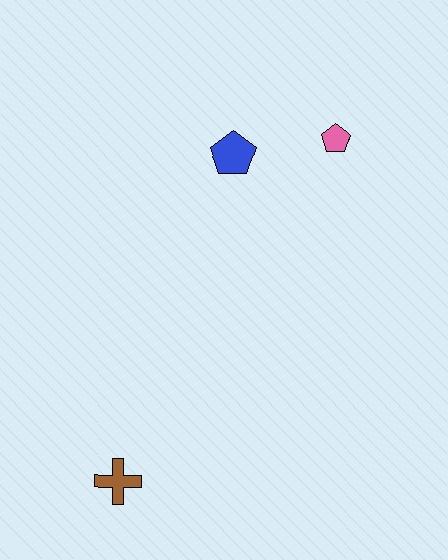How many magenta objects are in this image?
There are no magenta objects.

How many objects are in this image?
There are 3 objects.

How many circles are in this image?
There are no circles.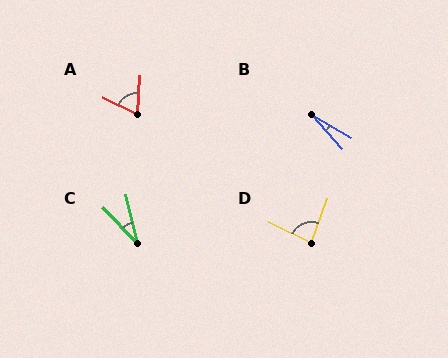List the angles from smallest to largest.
B (18°), C (30°), A (67°), D (84°).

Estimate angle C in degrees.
Approximately 30 degrees.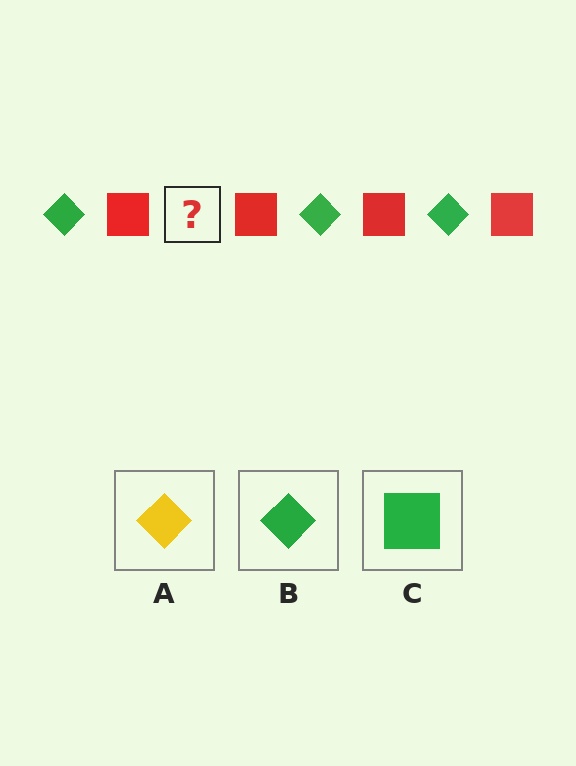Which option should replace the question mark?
Option B.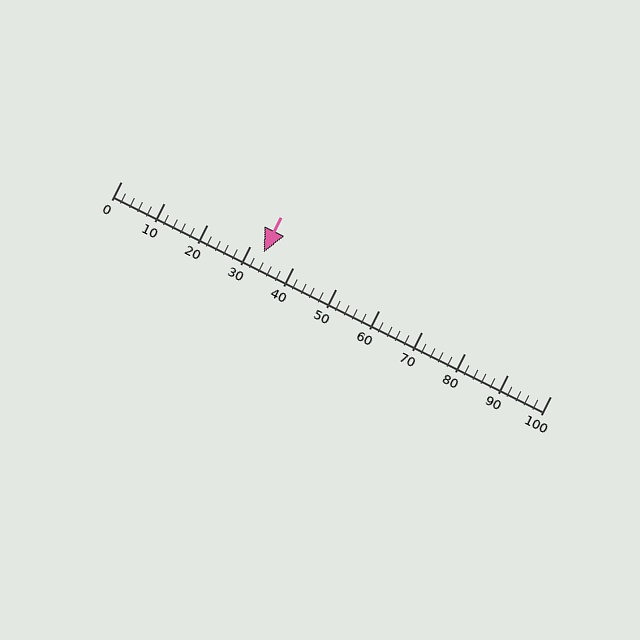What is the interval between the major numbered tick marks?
The major tick marks are spaced 10 units apart.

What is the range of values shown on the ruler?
The ruler shows values from 0 to 100.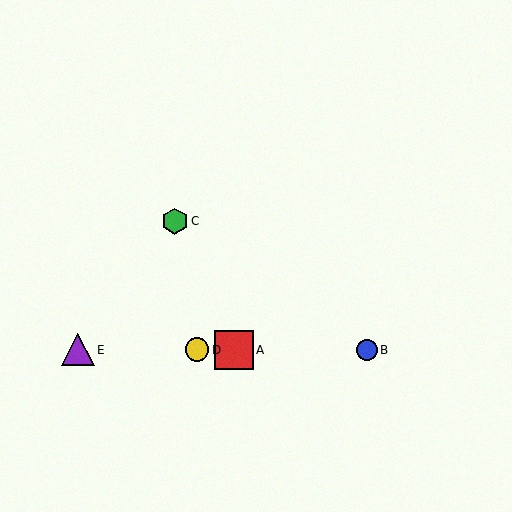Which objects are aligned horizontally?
Objects A, B, D, E are aligned horizontally.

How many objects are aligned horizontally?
4 objects (A, B, D, E) are aligned horizontally.